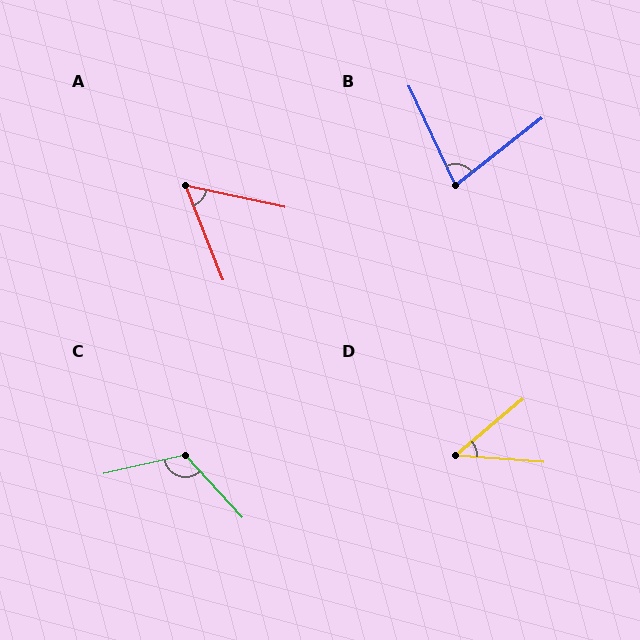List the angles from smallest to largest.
D (44°), A (56°), B (77°), C (120°).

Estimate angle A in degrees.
Approximately 56 degrees.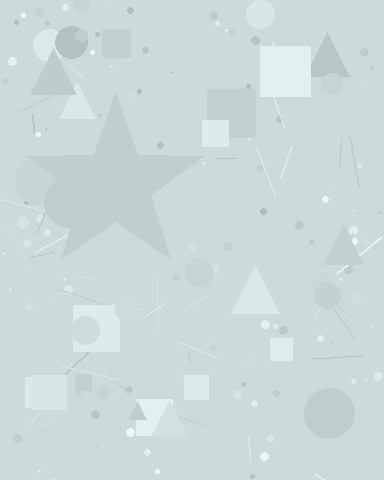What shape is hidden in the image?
A star is hidden in the image.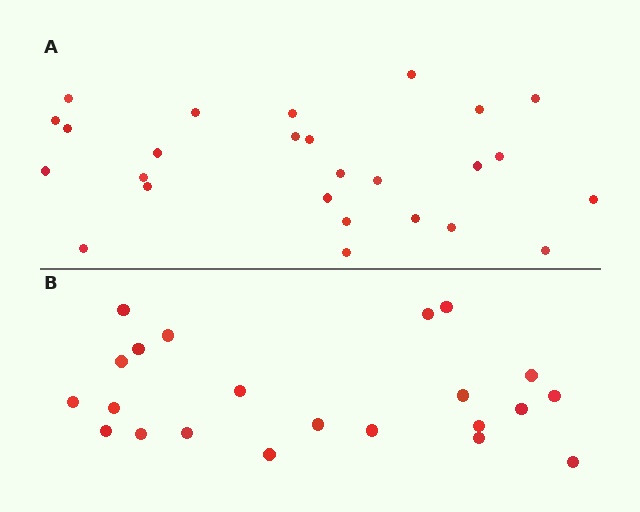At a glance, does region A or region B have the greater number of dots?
Region A (the top region) has more dots.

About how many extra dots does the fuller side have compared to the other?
Region A has about 4 more dots than region B.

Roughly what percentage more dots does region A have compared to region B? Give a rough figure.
About 20% more.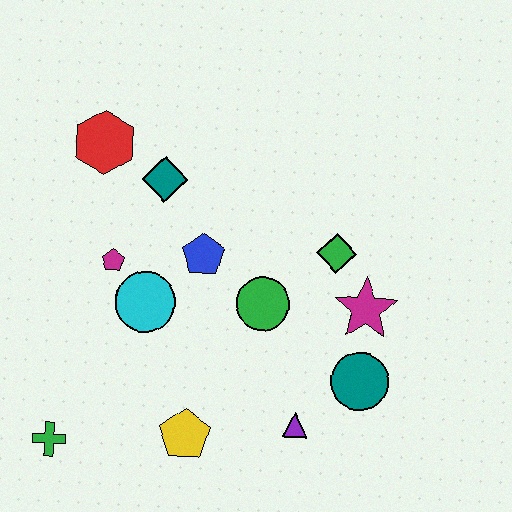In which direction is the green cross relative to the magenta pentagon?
The green cross is below the magenta pentagon.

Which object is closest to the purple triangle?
The teal circle is closest to the purple triangle.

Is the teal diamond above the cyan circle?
Yes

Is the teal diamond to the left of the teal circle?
Yes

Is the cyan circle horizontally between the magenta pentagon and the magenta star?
Yes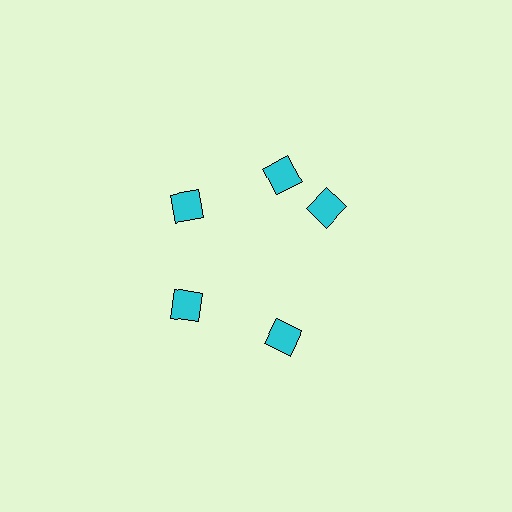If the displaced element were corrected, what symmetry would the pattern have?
It would have 5-fold rotational symmetry — the pattern would map onto itself every 72 degrees.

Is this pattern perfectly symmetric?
No. The 5 cyan diamonds are arranged in a ring, but one element near the 3 o'clock position is rotated out of alignment along the ring, breaking the 5-fold rotational symmetry.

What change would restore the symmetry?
The symmetry would be restored by rotating it back into even spacing with its neighbors so that all 5 diamonds sit at equal angles and equal distance from the center.